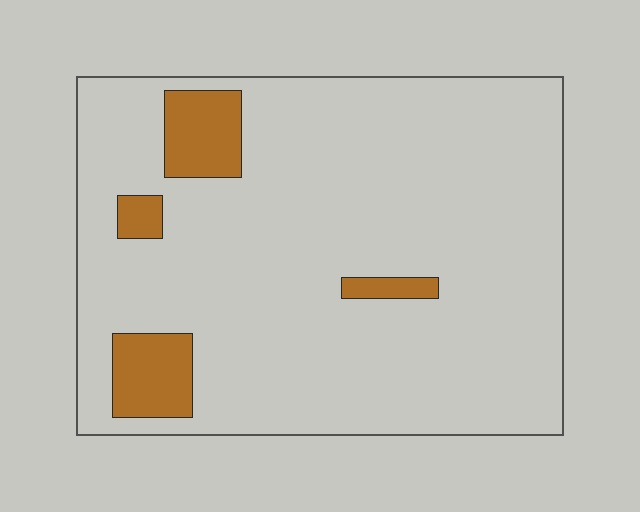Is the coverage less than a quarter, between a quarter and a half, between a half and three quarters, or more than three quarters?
Less than a quarter.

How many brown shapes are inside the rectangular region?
4.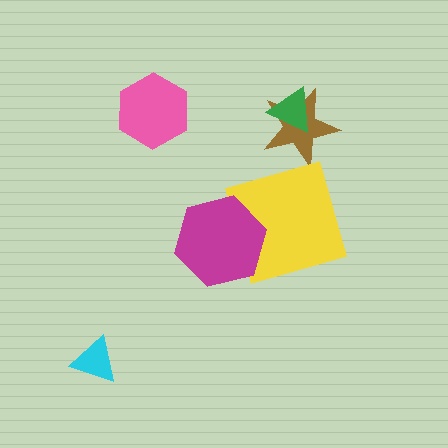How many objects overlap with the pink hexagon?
0 objects overlap with the pink hexagon.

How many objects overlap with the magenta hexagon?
1 object overlaps with the magenta hexagon.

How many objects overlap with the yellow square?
1 object overlaps with the yellow square.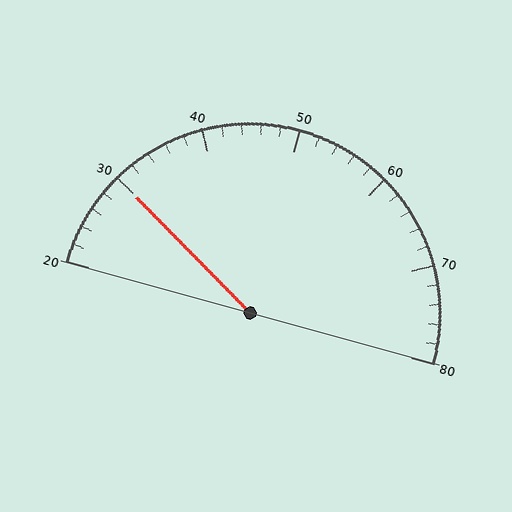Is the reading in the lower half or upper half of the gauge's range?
The reading is in the lower half of the range (20 to 80).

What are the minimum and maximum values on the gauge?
The gauge ranges from 20 to 80.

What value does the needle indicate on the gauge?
The needle indicates approximately 30.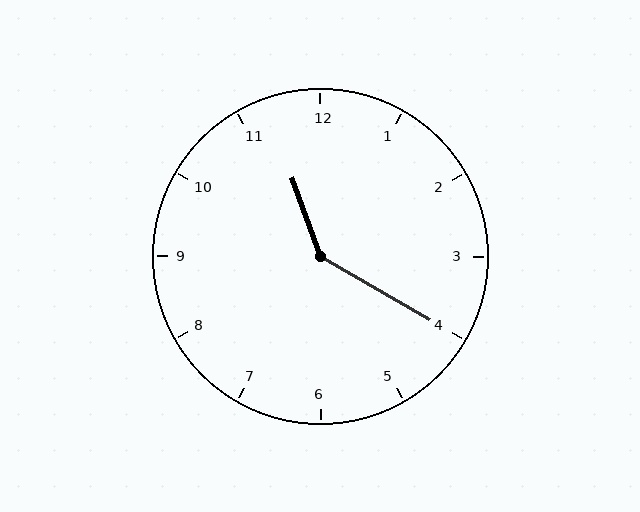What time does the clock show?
11:20.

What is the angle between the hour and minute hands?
Approximately 140 degrees.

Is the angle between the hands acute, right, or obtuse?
It is obtuse.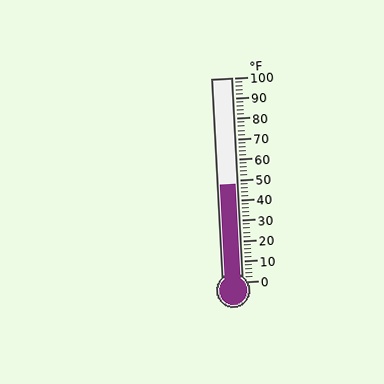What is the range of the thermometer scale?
The thermometer scale ranges from 0°F to 100°F.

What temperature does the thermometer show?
The thermometer shows approximately 48°F.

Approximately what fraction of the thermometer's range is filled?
The thermometer is filled to approximately 50% of its range.